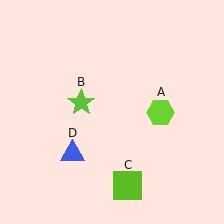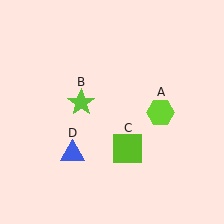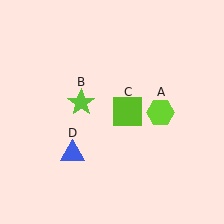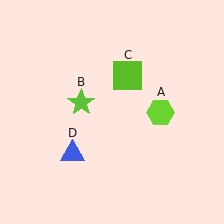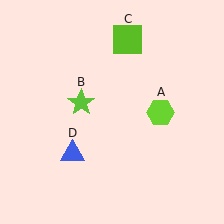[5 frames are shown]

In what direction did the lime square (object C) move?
The lime square (object C) moved up.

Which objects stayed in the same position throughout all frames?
Lime hexagon (object A) and lime star (object B) and blue triangle (object D) remained stationary.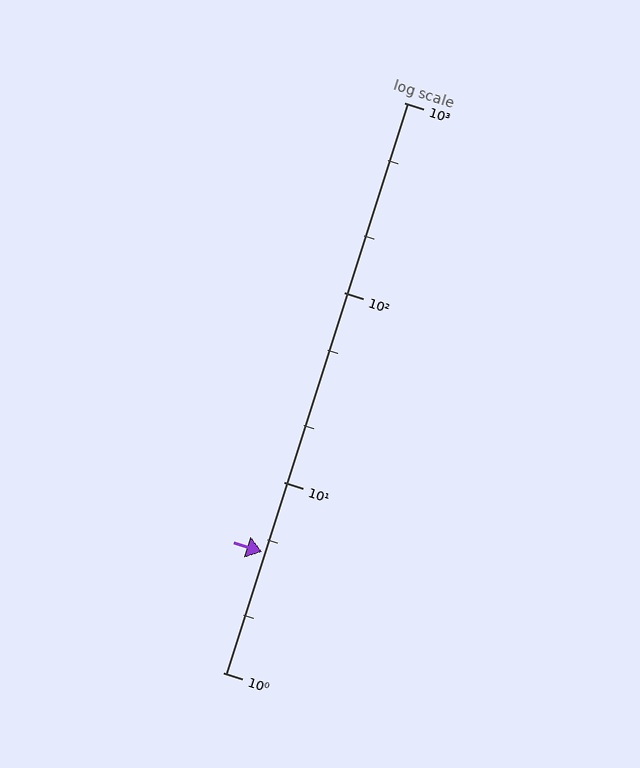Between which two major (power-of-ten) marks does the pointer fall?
The pointer is between 1 and 10.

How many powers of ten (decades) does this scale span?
The scale spans 3 decades, from 1 to 1000.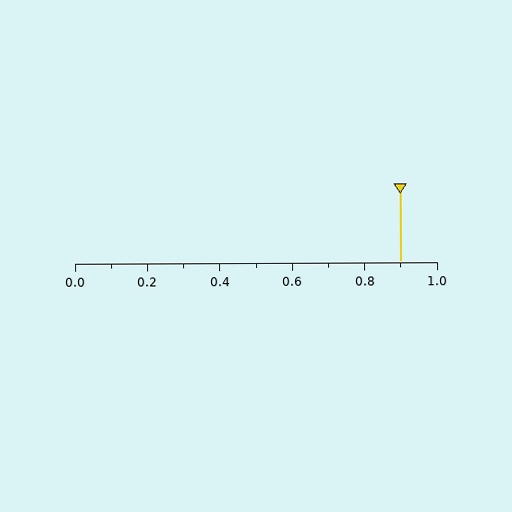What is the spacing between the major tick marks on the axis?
The major ticks are spaced 0.2 apart.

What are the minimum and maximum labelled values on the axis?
The axis runs from 0.0 to 1.0.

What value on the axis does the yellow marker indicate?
The marker indicates approximately 0.9.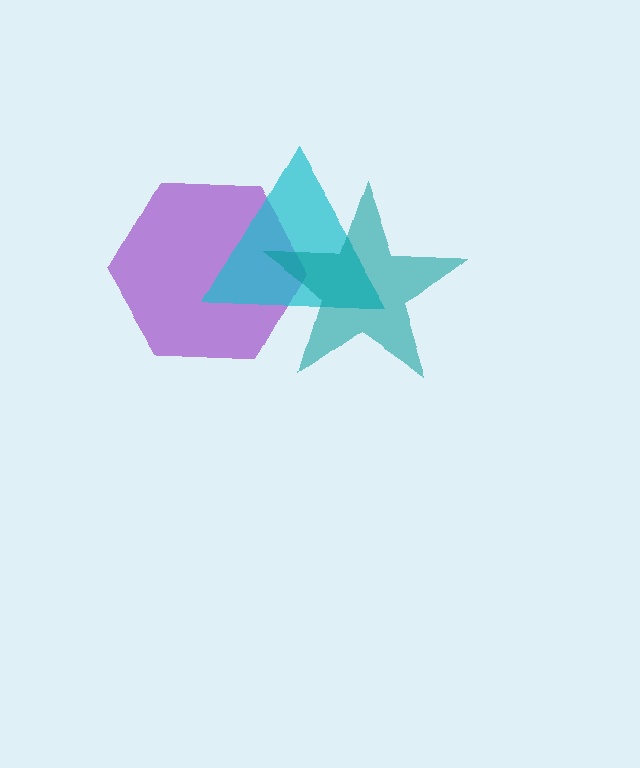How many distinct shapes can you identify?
There are 3 distinct shapes: a purple hexagon, a cyan triangle, a teal star.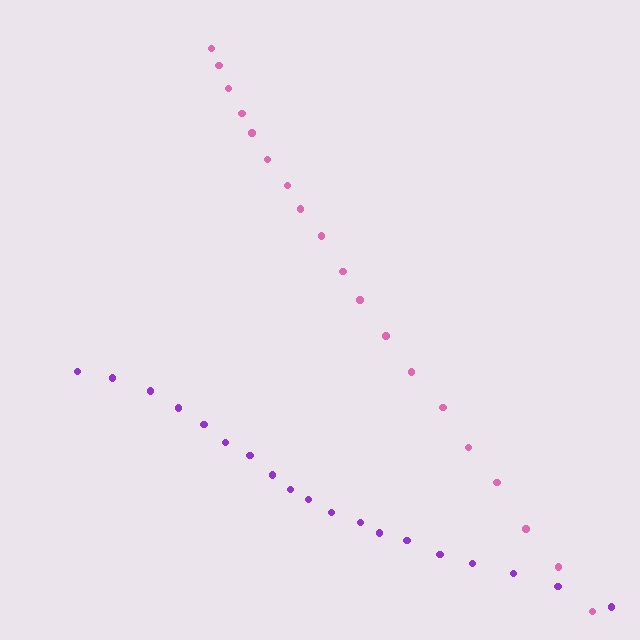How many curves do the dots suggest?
There are 2 distinct paths.